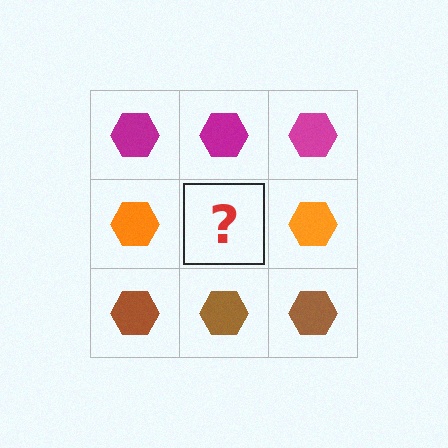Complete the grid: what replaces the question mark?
The question mark should be replaced with an orange hexagon.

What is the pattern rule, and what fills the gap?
The rule is that each row has a consistent color. The gap should be filled with an orange hexagon.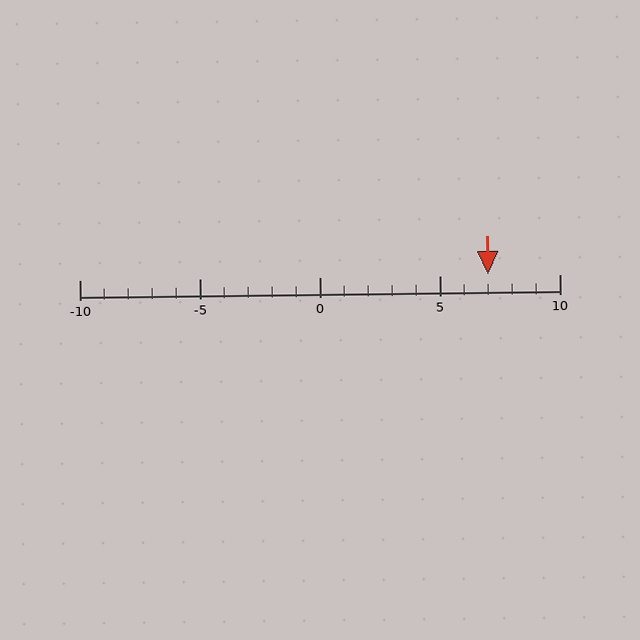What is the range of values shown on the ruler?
The ruler shows values from -10 to 10.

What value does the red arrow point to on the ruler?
The red arrow points to approximately 7.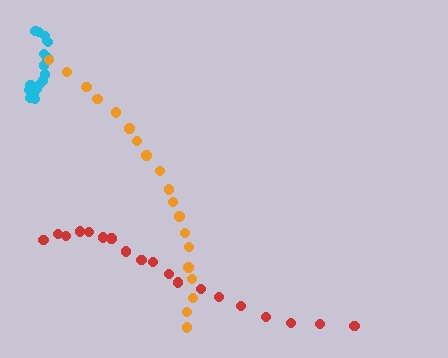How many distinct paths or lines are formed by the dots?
There are 3 distinct paths.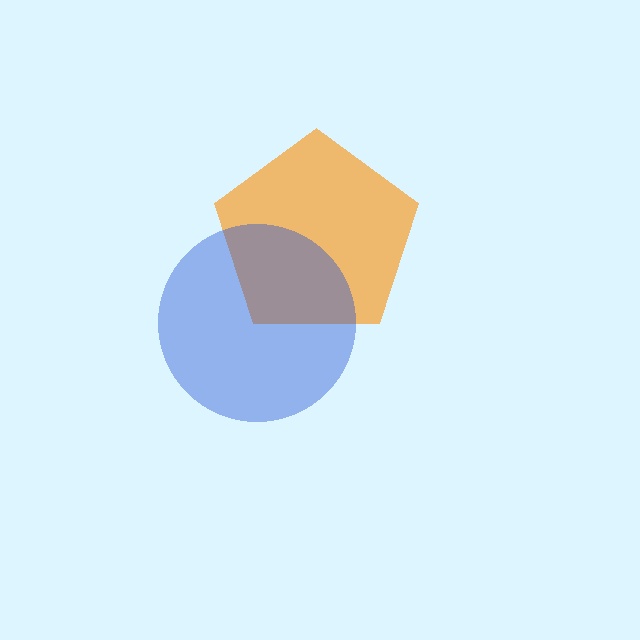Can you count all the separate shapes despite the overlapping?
Yes, there are 2 separate shapes.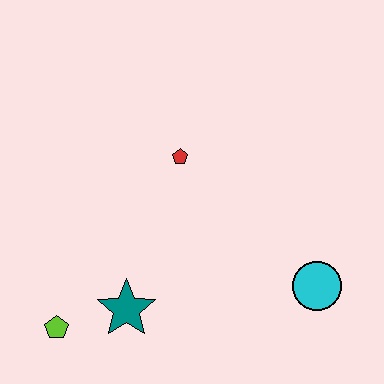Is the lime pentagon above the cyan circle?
No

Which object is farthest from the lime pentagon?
The cyan circle is farthest from the lime pentagon.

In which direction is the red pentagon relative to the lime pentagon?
The red pentagon is above the lime pentagon.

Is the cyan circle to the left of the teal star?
No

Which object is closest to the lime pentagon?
The teal star is closest to the lime pentagon.